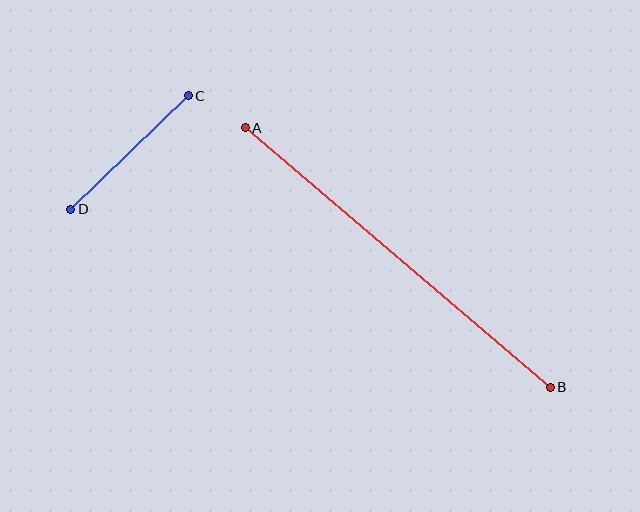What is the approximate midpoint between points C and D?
The midpoint is at approximately (129, 152) pixels.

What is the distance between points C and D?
The distance is approximately 163 pixels.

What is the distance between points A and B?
The distance is approximately 400 pixels.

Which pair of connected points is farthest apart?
Points A and B are farthest apart.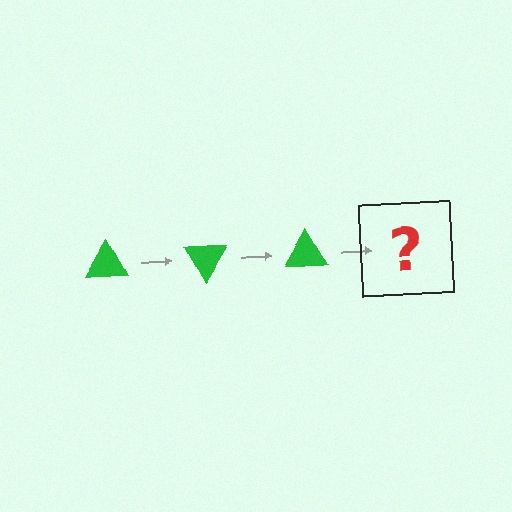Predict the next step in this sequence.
The next step is a green triangle rotated 180 degrees.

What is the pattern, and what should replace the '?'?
The pattern is that the triangle rotates 60 degrees each step. The '?' should be a green triangle rotated 180 degrees.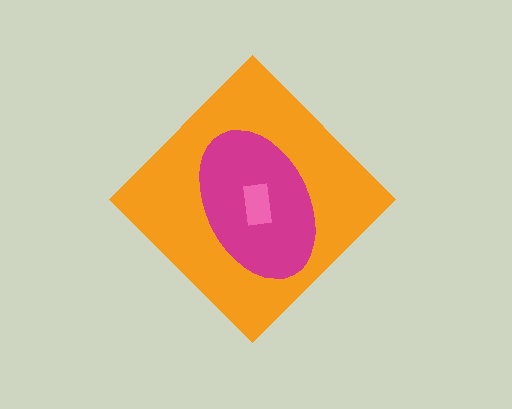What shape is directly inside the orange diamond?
The magenta ellipse.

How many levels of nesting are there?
3.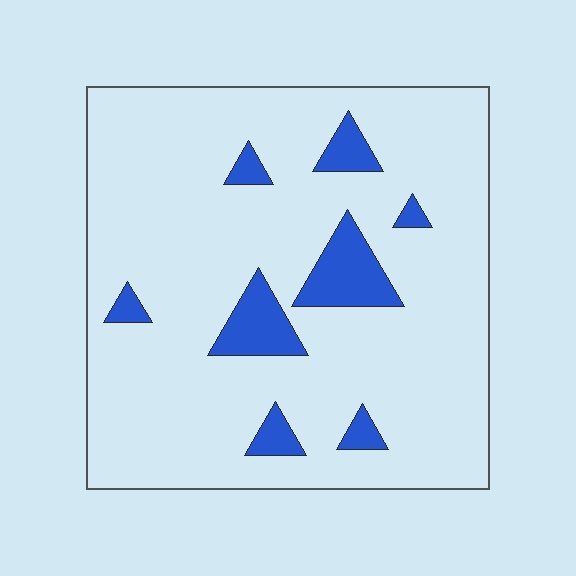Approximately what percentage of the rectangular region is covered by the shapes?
Approximately 10%.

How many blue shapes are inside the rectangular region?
8.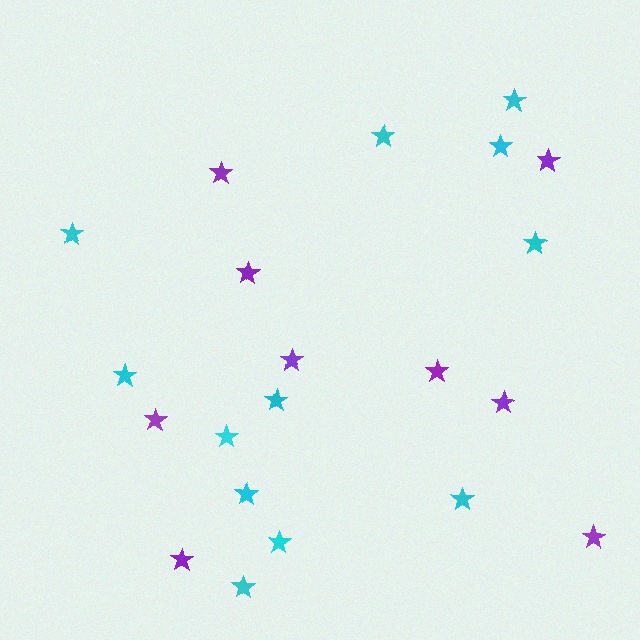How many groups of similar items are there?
There are 2 groups: one group of purple stars (9) and one group of cyan stars (12).